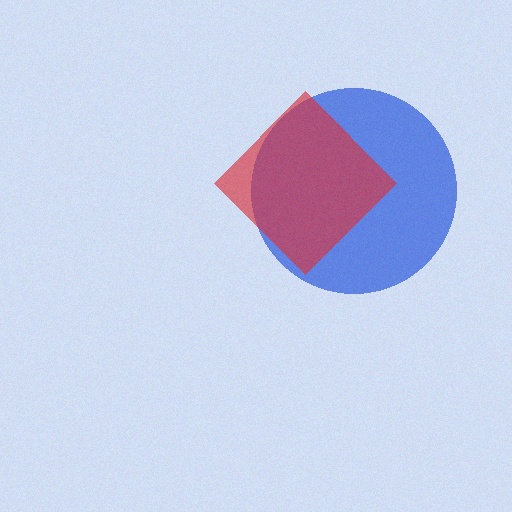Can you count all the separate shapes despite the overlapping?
Yes, there are 2 separate shapes.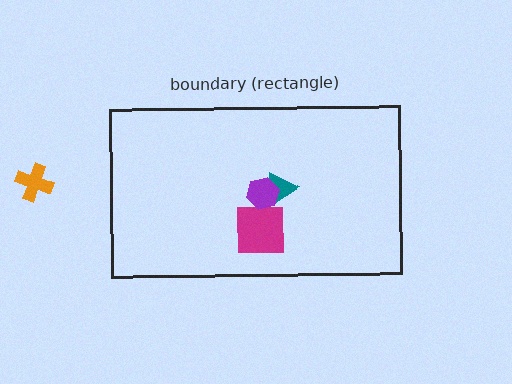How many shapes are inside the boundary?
3 inside, 1 outside.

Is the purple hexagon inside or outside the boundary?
Inside.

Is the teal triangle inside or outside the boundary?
Inside.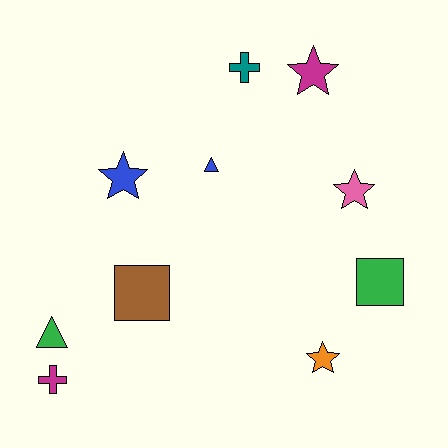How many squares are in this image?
There are 2 squares.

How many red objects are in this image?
There are no red objects.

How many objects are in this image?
There are 10 objects.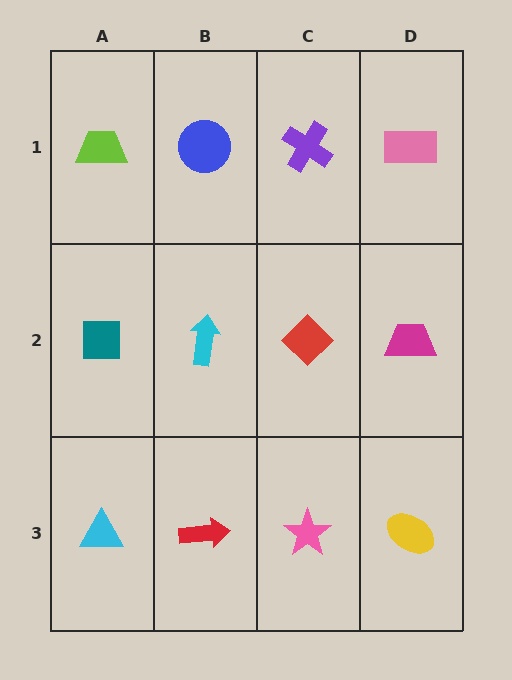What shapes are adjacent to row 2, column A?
A lime trapezoid (row 1, column A), a cyan triangle (row 3, column A), a cyan arrow (row 2, column B).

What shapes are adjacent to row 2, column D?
A pink rectangle (row 1, column D), a yellow ellipse (row 3, column D), a red diamond (row 2, column C).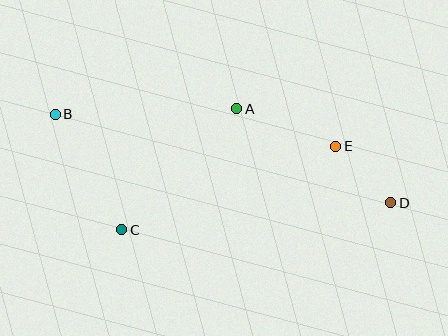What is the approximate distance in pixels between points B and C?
The distance between B and C is approximately 133 pixels.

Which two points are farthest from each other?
Points B and D are farthest from each other.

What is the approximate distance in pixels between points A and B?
The distance between A and B is approximately 181 pixels.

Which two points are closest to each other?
Points D and E are closest to each other.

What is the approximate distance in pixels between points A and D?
The distance between A and D is approximately 181 pixels.